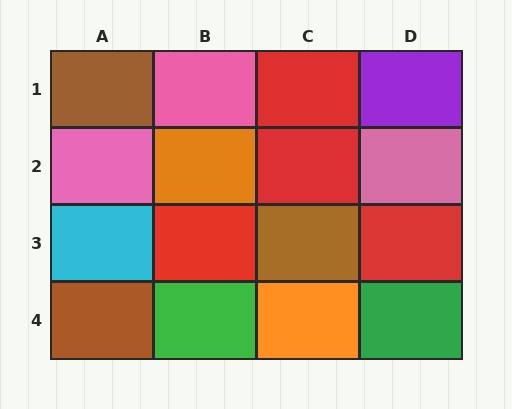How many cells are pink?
3 cells are pink.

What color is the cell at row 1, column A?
Brown.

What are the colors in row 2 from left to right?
Pink, orange, red, pink.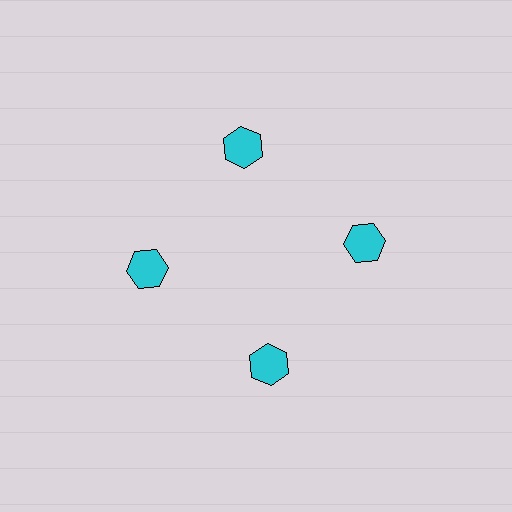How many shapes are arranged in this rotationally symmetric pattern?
There are 4 shapes, arranged in 4 groups of 1.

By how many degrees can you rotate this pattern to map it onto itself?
The pattern maps onto itself every 90 degrees of rotation.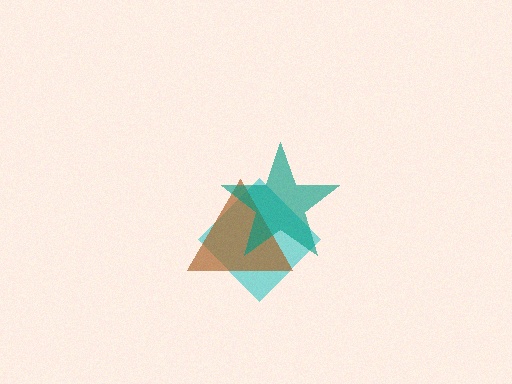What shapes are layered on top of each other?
The layered shapes are: a cyan diamond, a brown triangle, a teal star.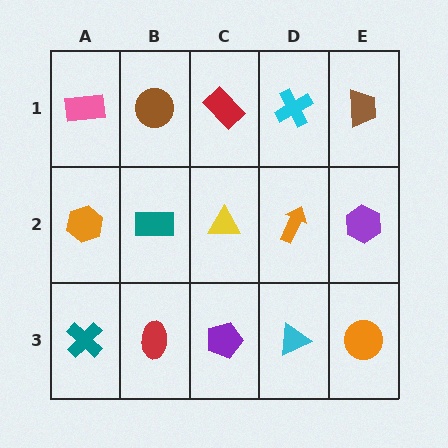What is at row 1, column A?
A pink rectangle.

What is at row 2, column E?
A purple hexagon.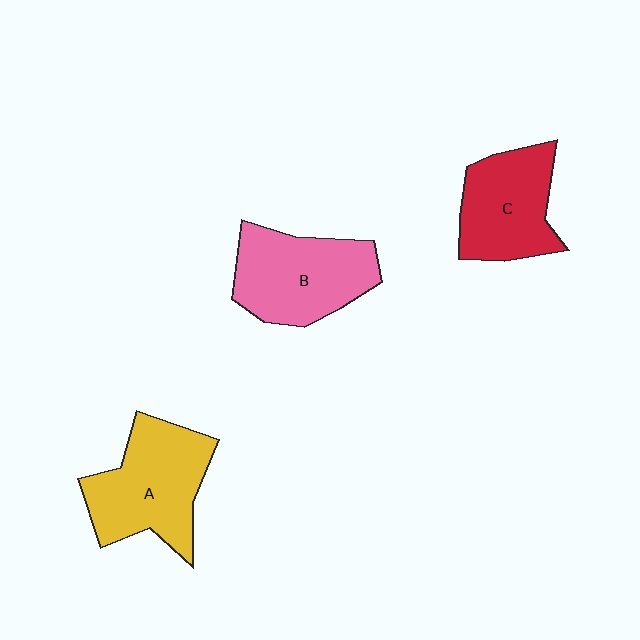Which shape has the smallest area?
Shape C (red).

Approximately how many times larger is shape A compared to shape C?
Approximately 1.2 times.